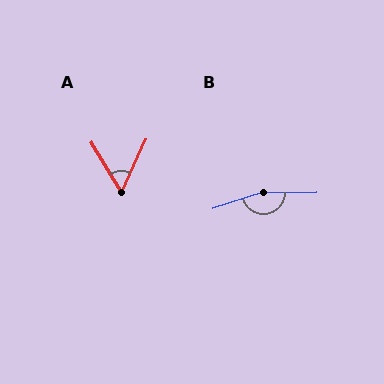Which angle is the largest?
B, at approximately 162 degrees.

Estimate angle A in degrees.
Approximately 55 degrees.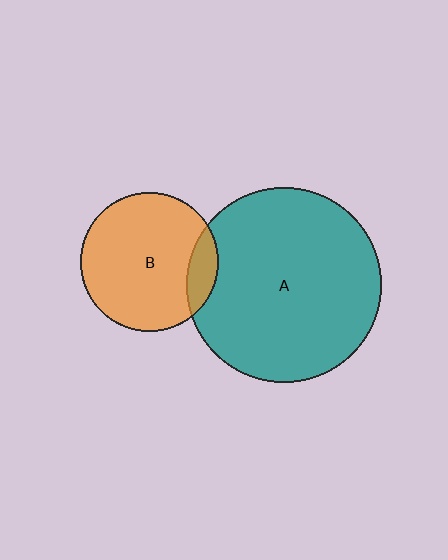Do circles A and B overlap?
Yes.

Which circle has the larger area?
Circle A (teal).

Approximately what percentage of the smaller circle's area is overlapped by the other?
Approximately 15%.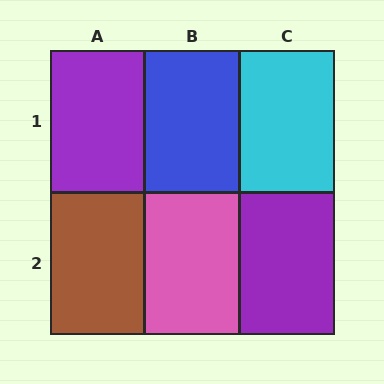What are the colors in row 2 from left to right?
Brown, pink, purple.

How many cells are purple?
2 cells are purple.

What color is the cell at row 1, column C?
Cyan.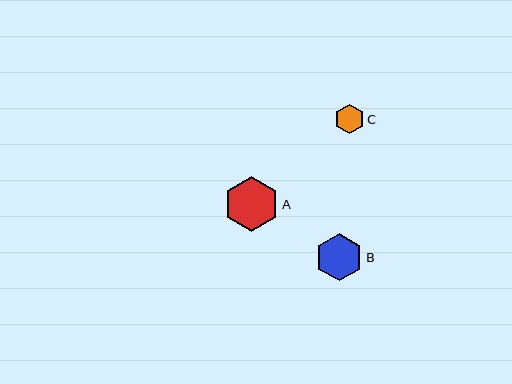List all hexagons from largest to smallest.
From largest to smallest: A, B, C.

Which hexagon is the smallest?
Hexagon C is the smallest with a size of approximately 29 pixels.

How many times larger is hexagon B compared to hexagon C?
Hexagon B is approximately 1.6 times the size of hexagon C.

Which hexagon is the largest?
Hexagon A is the largest with a size of approximately 55 pixels.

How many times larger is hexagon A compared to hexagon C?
Hexagon A is approximately 1.9 times the size of hexagon C.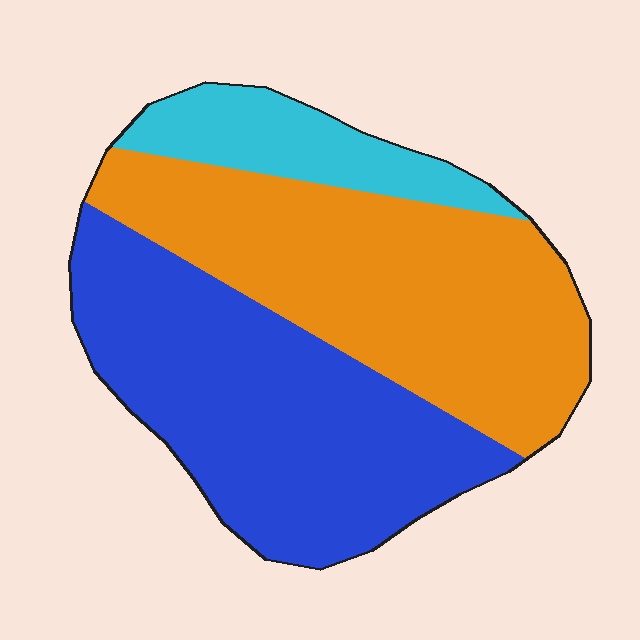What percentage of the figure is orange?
Orange covers 43% of the figure.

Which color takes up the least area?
Cyan, at roughly 15%.